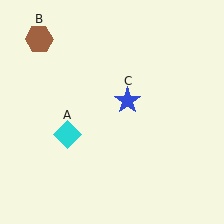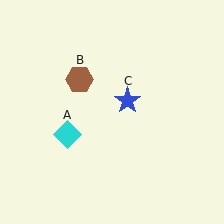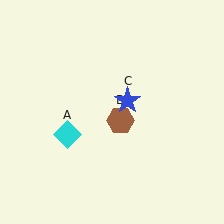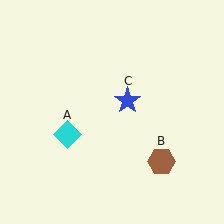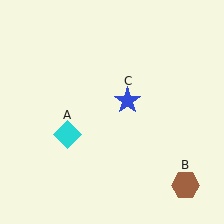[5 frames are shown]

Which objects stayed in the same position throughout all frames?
Cyan diamond (object A) and blue star (object C) remained stationary.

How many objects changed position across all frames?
1 object changed position: brown hexagon (object B).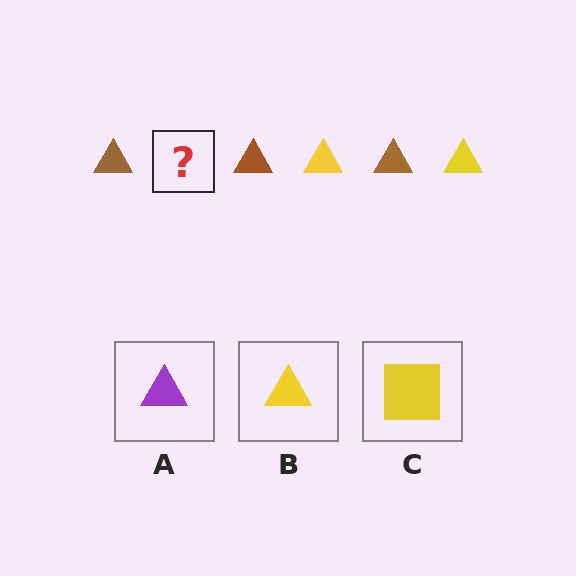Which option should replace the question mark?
Option B.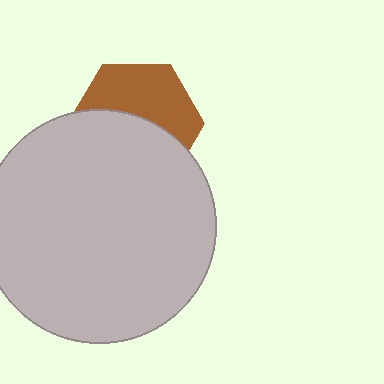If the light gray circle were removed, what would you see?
You would see the complete brown hexagon.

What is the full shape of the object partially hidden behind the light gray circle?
The partially hidden object is a brown hexagon.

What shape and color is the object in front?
The object in front is a light gray circle.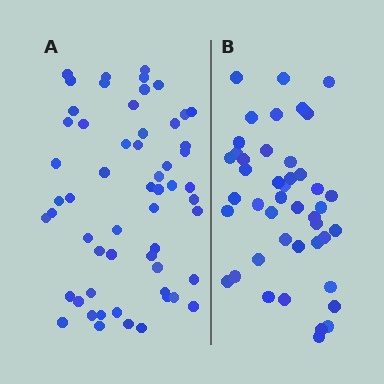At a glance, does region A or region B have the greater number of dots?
Region A (the left region) has more dots.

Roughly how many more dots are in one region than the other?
Region A has approximately 15 more dots than region B.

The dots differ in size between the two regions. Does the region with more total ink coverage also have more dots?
No. Region B has more total ink coverage because its dots are larger, but region A actually contains more individual dots. Total area can be misleading — the number of items is what matters here.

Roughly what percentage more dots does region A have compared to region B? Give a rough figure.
About 30% more.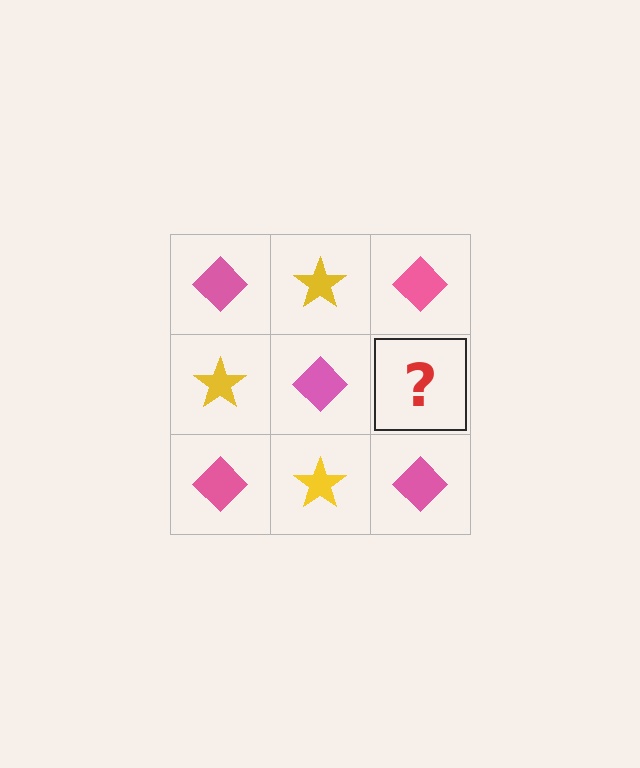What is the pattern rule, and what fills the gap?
The rule is that it alternates pink diamond and yellow star in a checkerboard pattern. The gap should be filled with a yellow star.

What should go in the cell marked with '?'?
The missing cell should contain a yellow star.